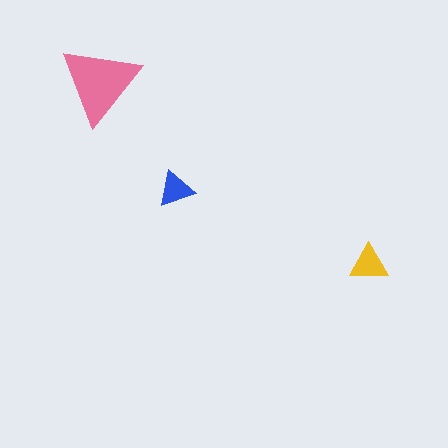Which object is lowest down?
The yellow triangle is bottommost.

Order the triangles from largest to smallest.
the pink one, the yellow one, the blue one.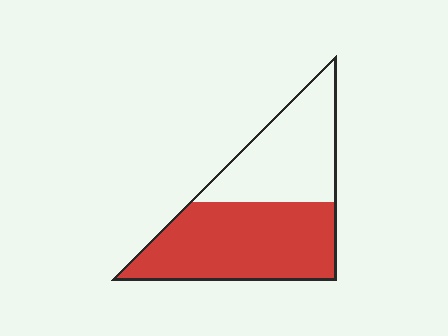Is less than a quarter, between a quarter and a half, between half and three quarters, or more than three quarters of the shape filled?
Between half and three quarters.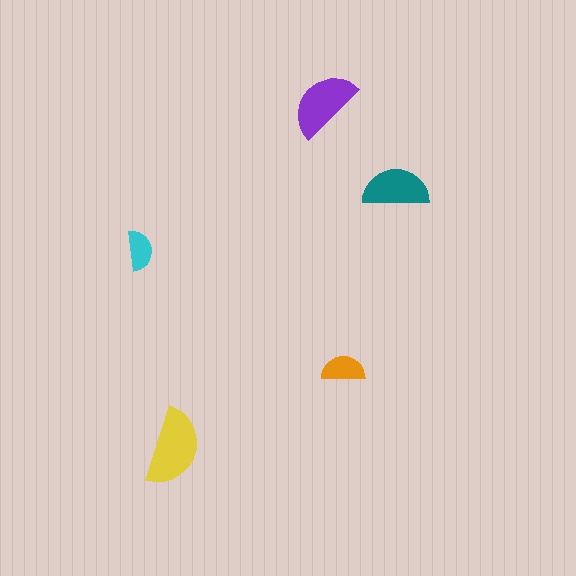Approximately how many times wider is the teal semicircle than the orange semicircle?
About 1.5 times wider.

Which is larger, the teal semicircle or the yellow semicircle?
The yellow one.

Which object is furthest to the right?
The teal semicircle is rightmost.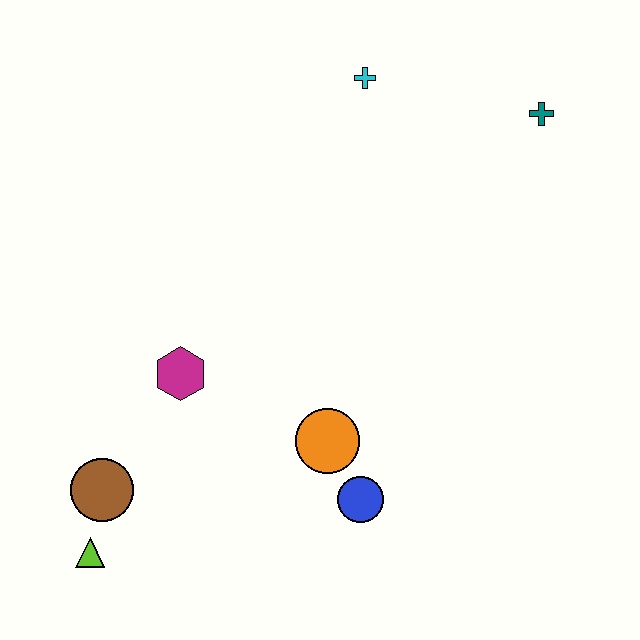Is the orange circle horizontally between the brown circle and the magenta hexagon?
No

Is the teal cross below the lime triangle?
No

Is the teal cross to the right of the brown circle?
Yes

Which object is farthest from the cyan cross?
The lime triangle is farthest from the cyan cross.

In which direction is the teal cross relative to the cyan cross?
The teal cross is to the right of the cyan cross.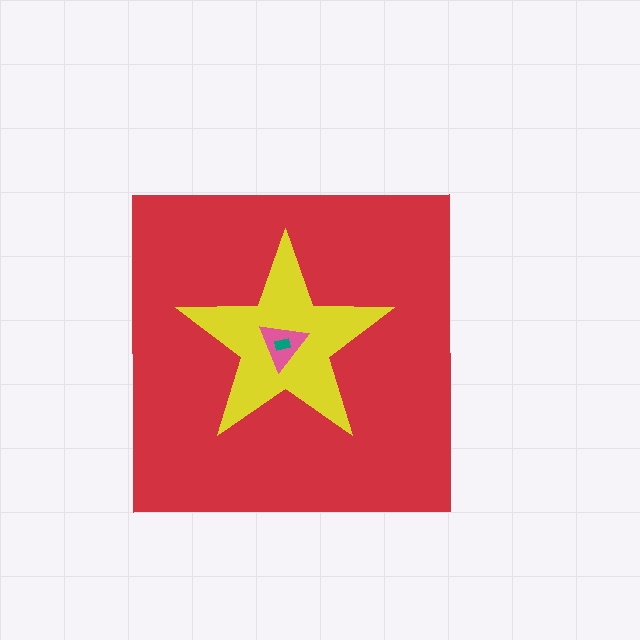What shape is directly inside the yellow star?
The pink triangle.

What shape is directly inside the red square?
The yellow star.